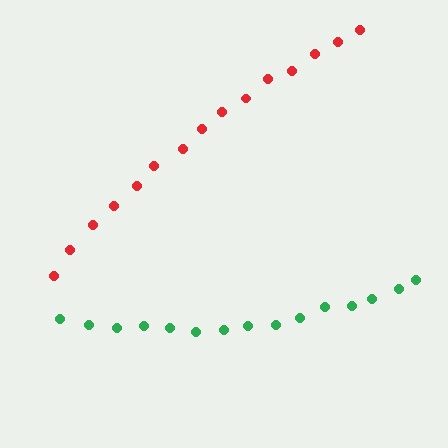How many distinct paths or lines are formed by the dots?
There are 2 distinct paths.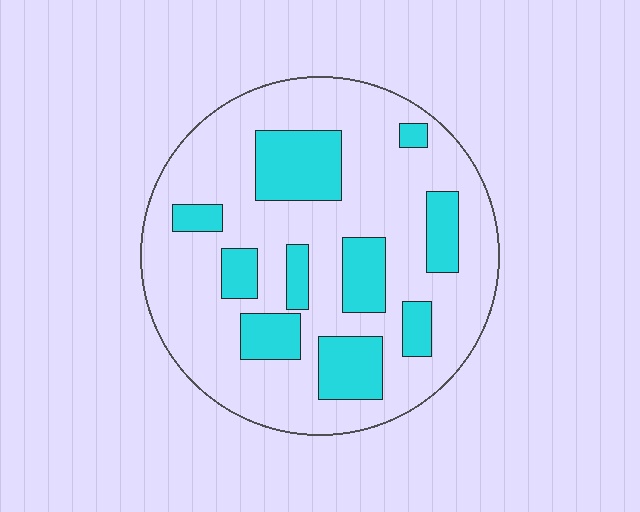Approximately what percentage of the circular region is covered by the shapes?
Approximately 25%.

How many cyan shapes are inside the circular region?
10.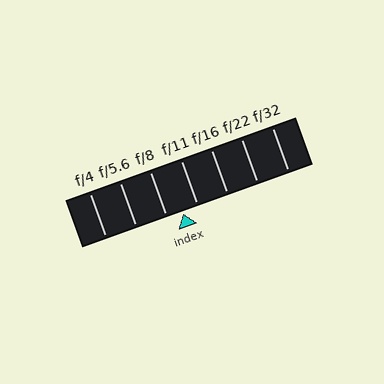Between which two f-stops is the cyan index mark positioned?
The index mark is between f/8 and f/11.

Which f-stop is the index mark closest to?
The index mark is closest to f/11.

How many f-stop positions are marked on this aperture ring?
There are 7 f-stop positions marked.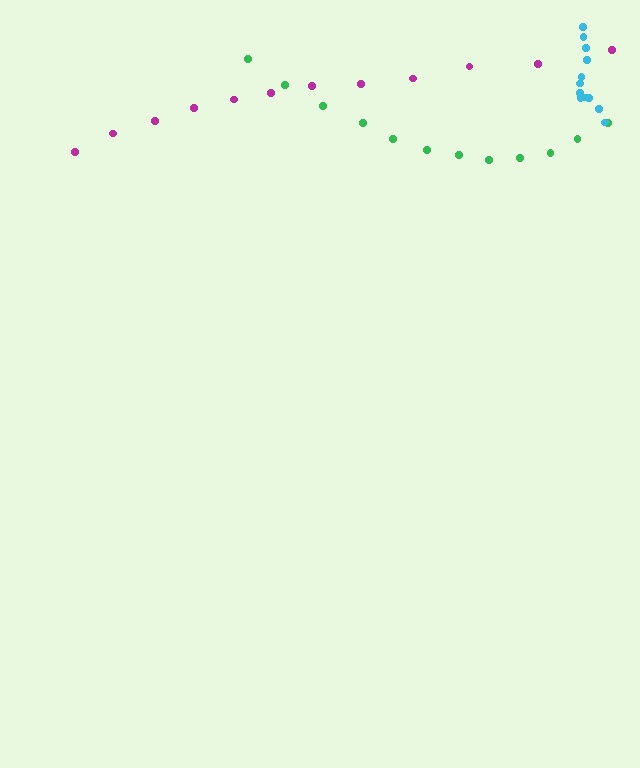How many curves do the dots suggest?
There are 3 distinct paths.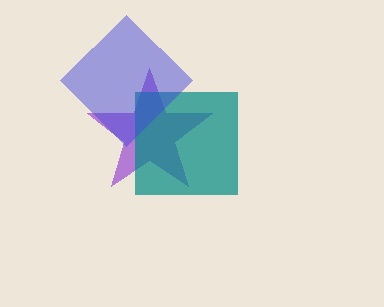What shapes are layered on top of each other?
The layered shapes are: a purple star, a teal square, a blue diamond.